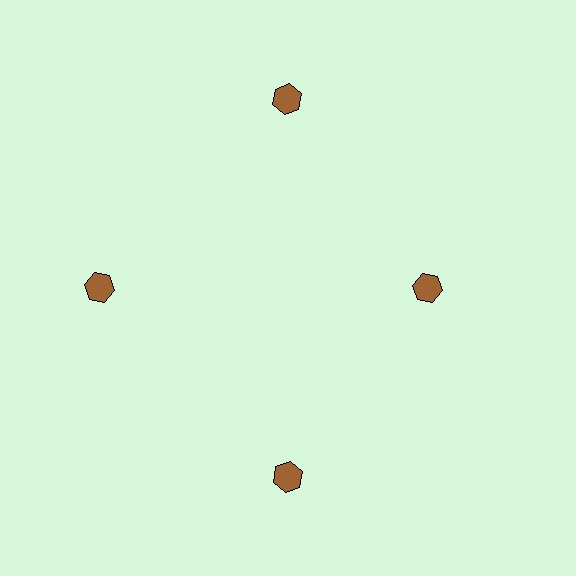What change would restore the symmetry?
The symmetry would be restored by moving it outward, back onto the ring so that all 4 hexagons sit at equal angles and equal distance from the center.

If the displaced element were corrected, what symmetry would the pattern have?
It would have 4-fold rotational symmetry — the pattern would map onto itself every 90 degrees.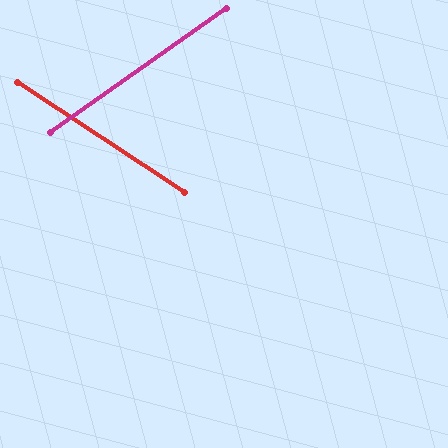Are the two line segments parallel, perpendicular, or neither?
Neither parallel nor perpendicular — they differ by about 69°.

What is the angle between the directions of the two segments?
Approximately 69 degrees.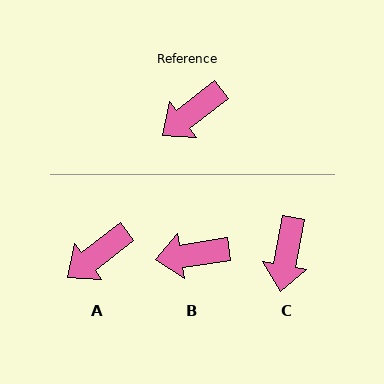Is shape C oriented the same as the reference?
No, it is off by about 43 degrees.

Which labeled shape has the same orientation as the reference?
A.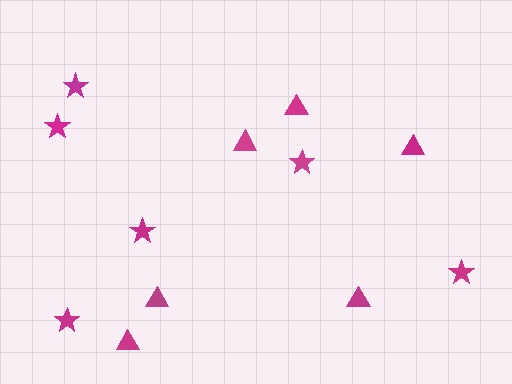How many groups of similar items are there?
There are 2 groups: one group of stars (6) and one group of triangles (6).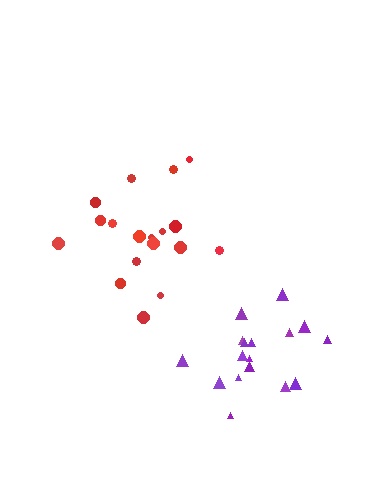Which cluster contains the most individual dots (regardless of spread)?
Red (18).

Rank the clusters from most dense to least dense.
purple, red.